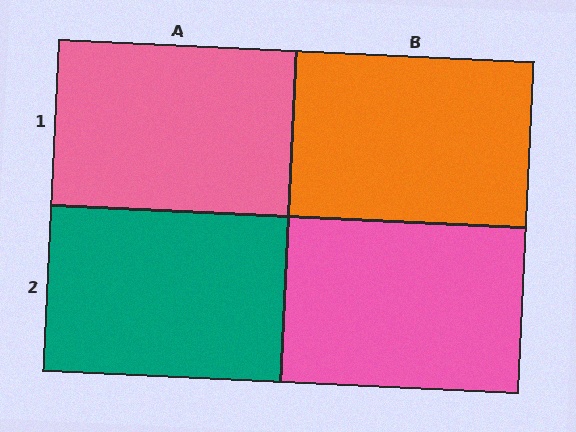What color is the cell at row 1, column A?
Pink.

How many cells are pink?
2 cells are pink.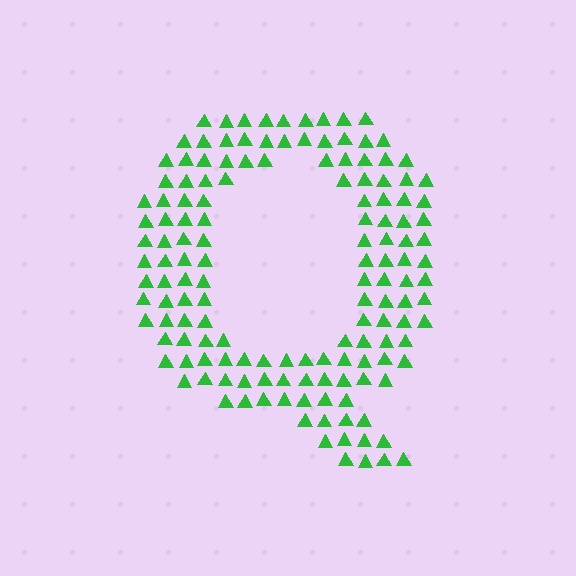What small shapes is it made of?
It is made of small triangles.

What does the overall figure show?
The overall figure shows the letter Q.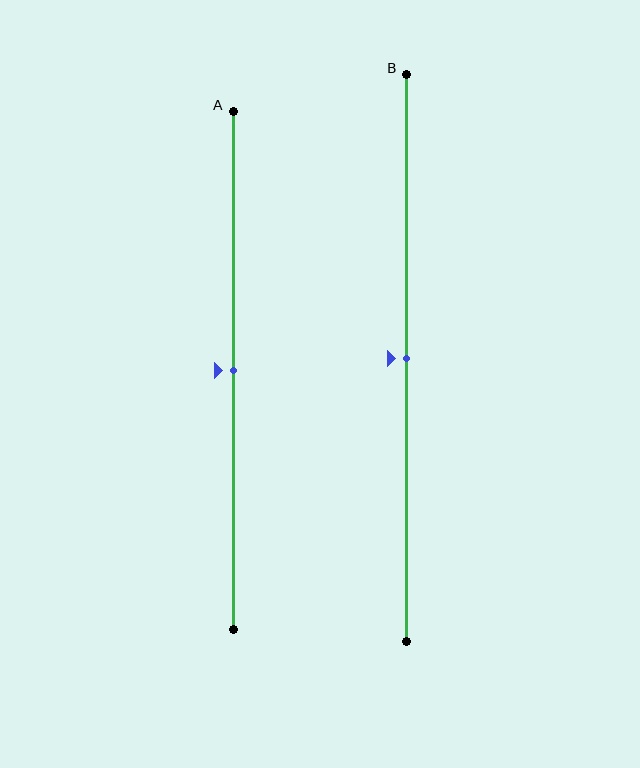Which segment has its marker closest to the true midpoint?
Segment A has its marker closest to the true midpoint.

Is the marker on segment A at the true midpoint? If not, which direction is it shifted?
Yes, the marker on segment A is at the true midpoint.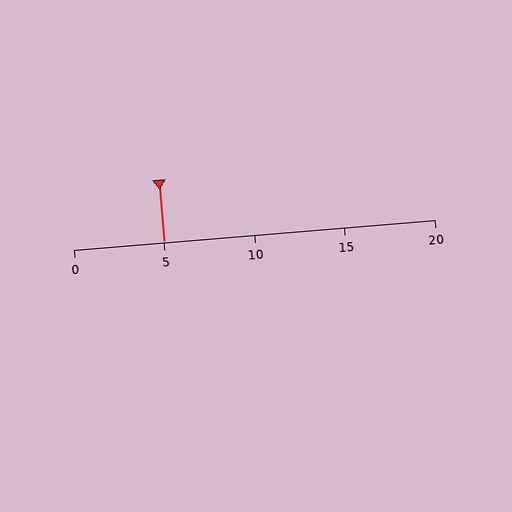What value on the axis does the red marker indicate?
The marker indicates approximately 5.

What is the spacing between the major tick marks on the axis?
The major ticks are spaced 5 apart.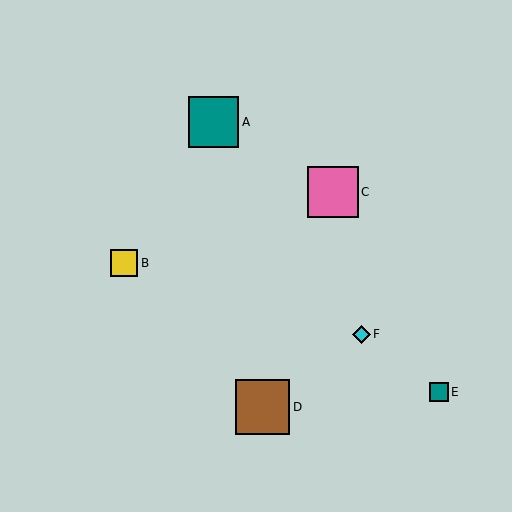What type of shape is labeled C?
Shape C is a pink square.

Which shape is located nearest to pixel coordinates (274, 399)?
The brown square (labeled D) at (262, 407) is nearest to that location.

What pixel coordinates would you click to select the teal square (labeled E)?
Click at (439, 392) to select the teal square E.